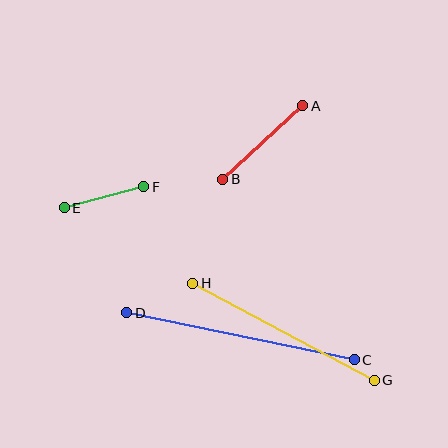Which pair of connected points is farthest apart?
Points C and D are farthest apart.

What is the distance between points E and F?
The distance is approximately 82 pixels.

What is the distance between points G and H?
The distance is approximately 206 pixels.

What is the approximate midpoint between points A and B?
The midpoint is at approximately (263, 143) pixels.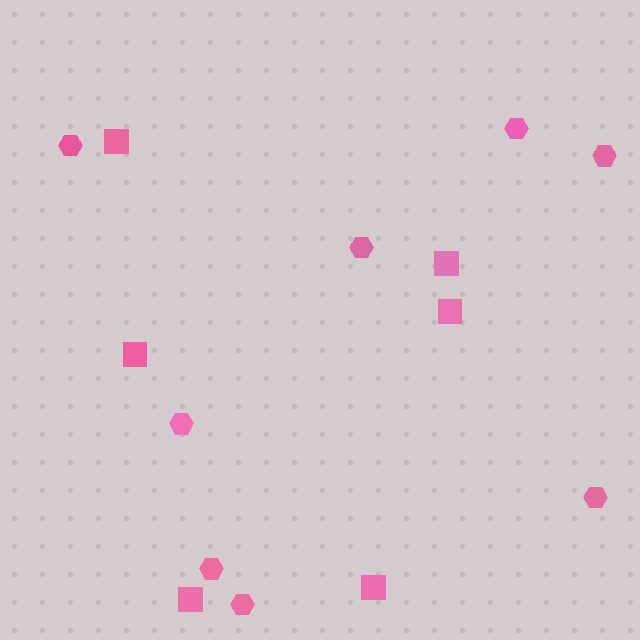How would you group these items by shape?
There are 2 groups: one group of squares (6) and one group of hexagons (8).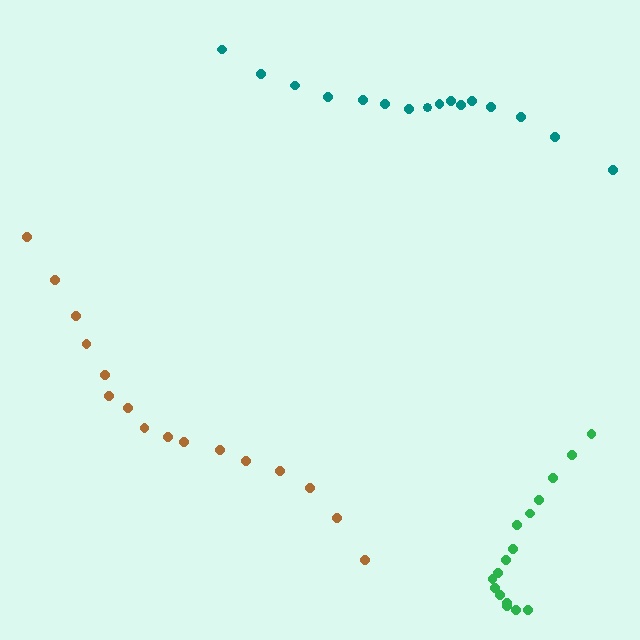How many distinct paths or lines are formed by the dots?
There are 3 distinct paths.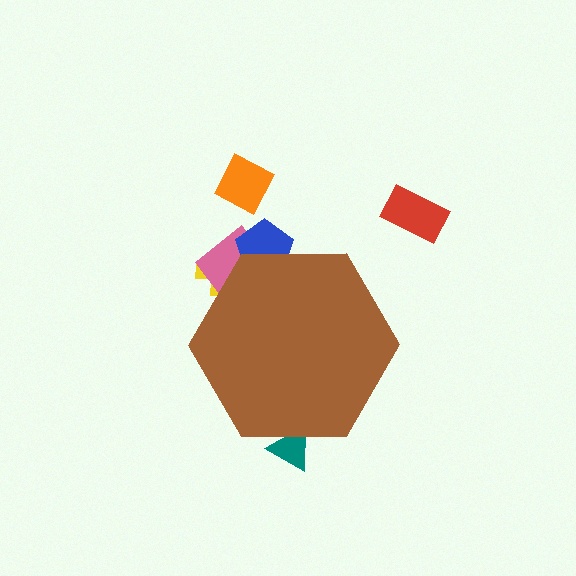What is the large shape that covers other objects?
A brown hexagon.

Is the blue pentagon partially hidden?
Yes, the blue pentagon is partially hidden behind the brown hexagon.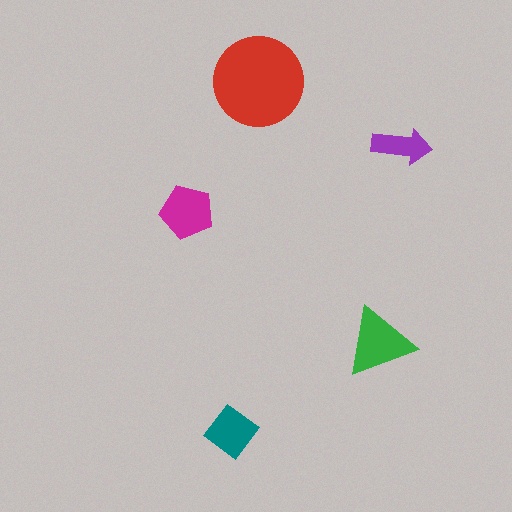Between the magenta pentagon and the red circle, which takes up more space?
The red circle.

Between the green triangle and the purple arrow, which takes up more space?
The green triangle.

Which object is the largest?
The red circle.